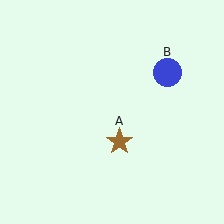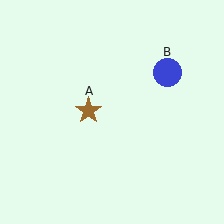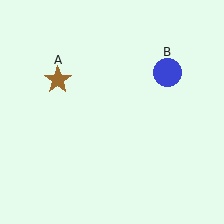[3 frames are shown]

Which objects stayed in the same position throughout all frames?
Blue circle (object B) remained stationary.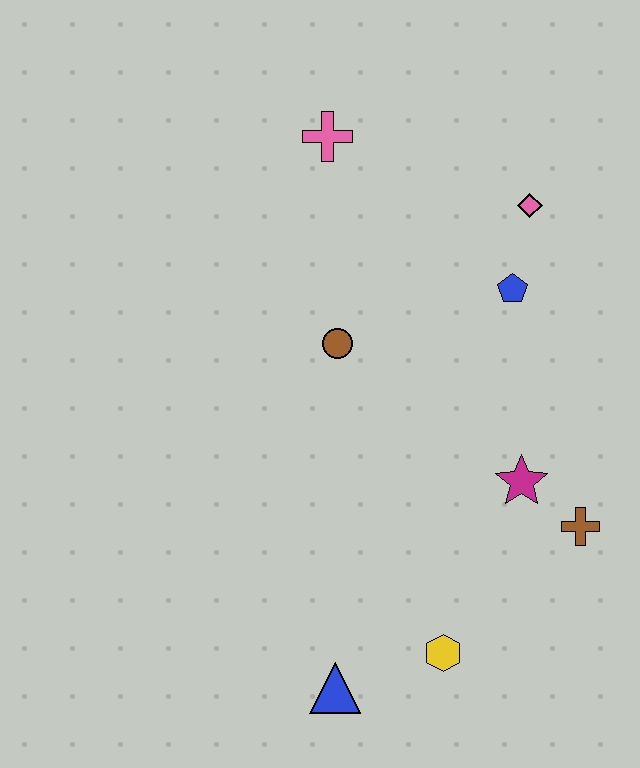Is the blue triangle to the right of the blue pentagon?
No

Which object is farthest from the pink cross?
The blue triangle is farthest from the pink cross.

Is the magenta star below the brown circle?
Yes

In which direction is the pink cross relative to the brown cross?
The pink cross is above the brown cross.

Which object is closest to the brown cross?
The magenta star is closest to the brown cross.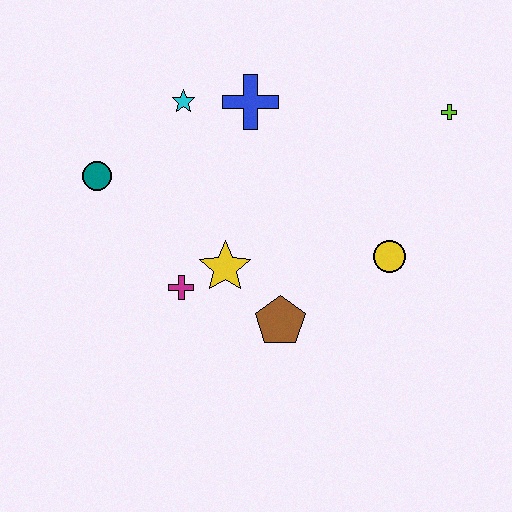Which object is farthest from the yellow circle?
The teal circle is farthest from the yellow circle.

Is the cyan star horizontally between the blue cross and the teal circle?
Yes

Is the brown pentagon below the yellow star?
Yes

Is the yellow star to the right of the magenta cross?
Yes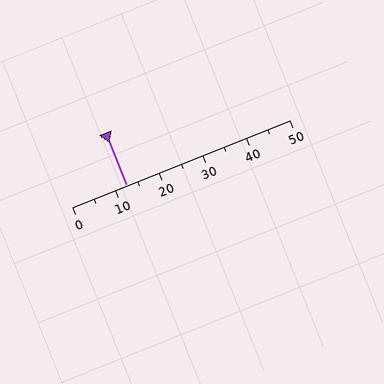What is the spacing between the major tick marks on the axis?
The major ticks are spaced 10 apart.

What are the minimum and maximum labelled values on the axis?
The axis runs from 0 to 50.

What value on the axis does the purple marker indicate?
The marker indicates approximately 12.5.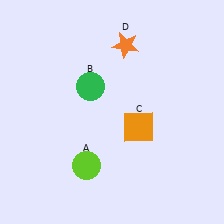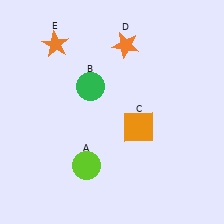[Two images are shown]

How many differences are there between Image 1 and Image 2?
There is 1 difference between the two images.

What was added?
An orange star (E) was added in Image 2.